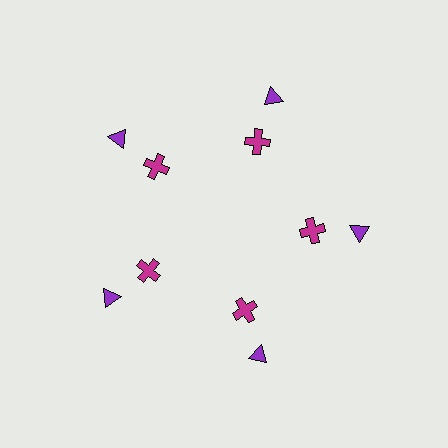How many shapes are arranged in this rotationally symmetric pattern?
There are 10 shapes, arranged in 5 groups of 2.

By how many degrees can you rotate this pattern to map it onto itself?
The pattern maps onto itself every 72 degrees of rotation.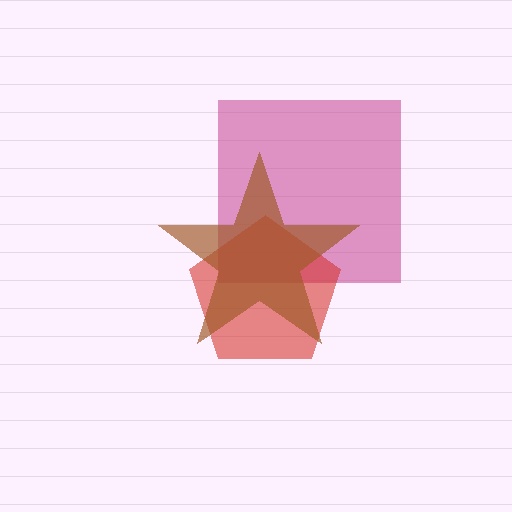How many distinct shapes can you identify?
There are 3 distinct shapes: a magenta square, a red pentagon, a brown star.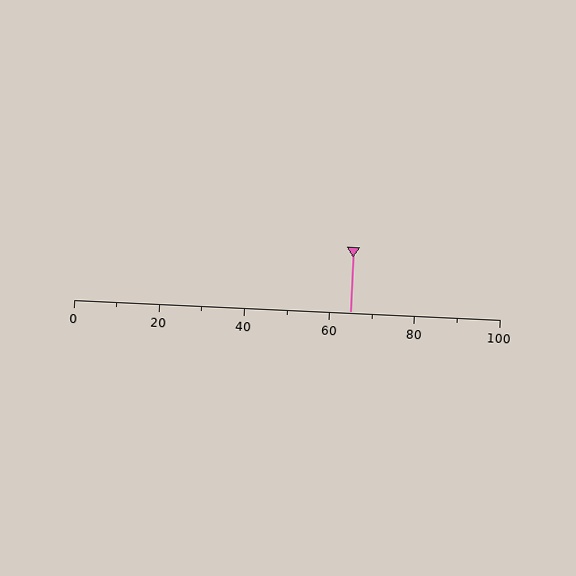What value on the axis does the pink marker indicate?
The marker indicates approximately 65.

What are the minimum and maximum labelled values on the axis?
The axis runs from 0 to 100.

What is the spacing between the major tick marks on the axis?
The major ticks are spaced 20 apart.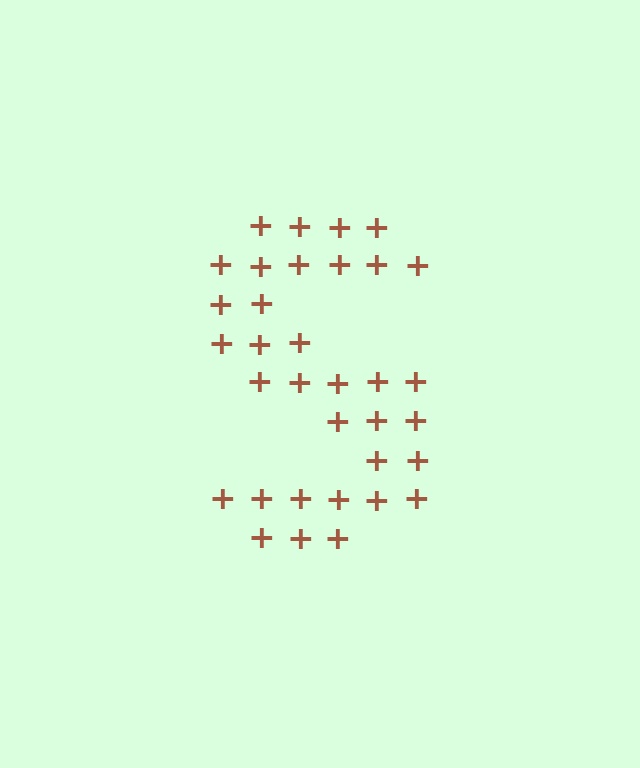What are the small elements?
The small elements are plus signs.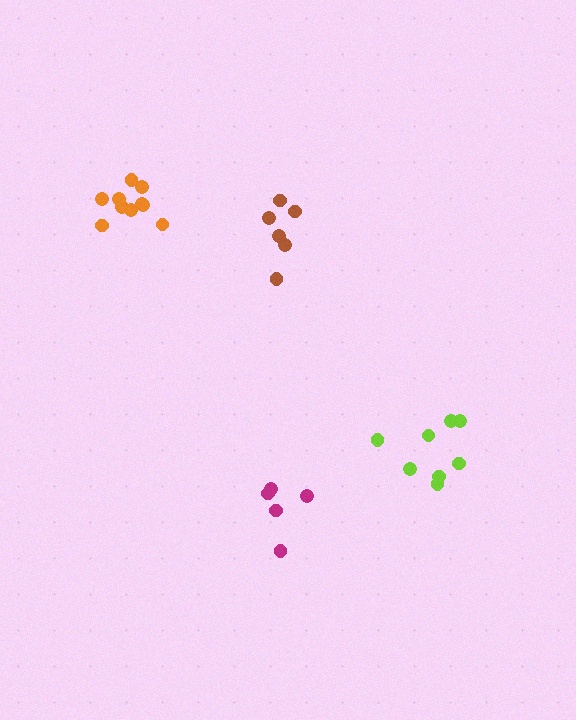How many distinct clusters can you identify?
There are 4 distinct clusters.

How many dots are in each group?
Group 1: 5 dots, Group 2: 6 dots, Group 3: 10 dots, Group 4: 8 dots (29 total).